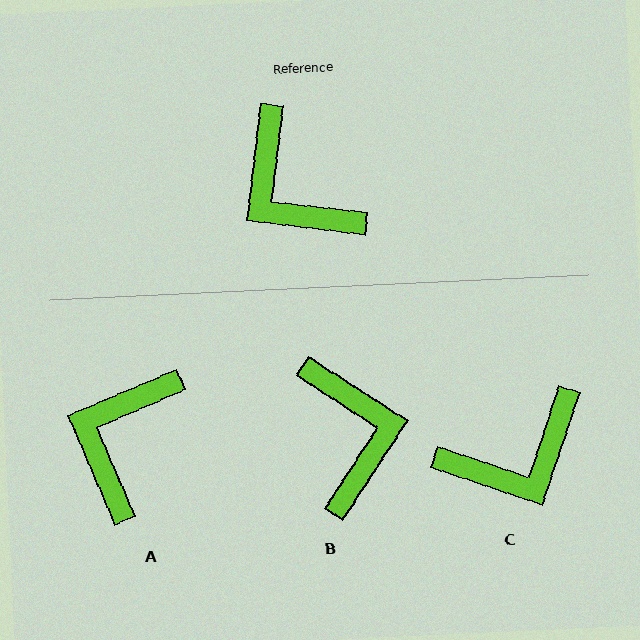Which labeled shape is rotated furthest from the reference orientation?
B, about 154 degrees away.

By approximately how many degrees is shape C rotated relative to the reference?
Approximately 78 degrees counter-clockwise.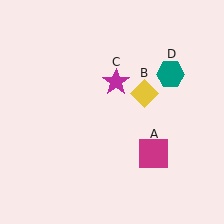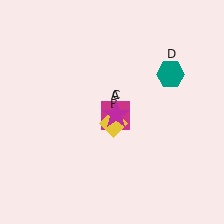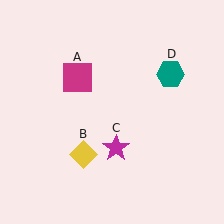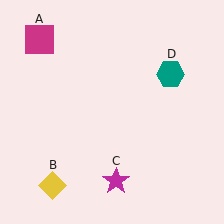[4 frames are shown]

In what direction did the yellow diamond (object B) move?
The yellow diamond (object B) moved down and to the left.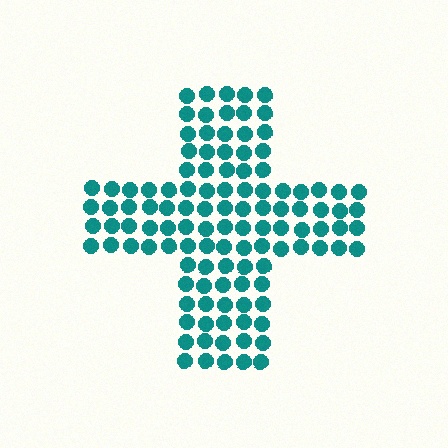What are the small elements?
The small elements are circles.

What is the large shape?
The large shape is a cross.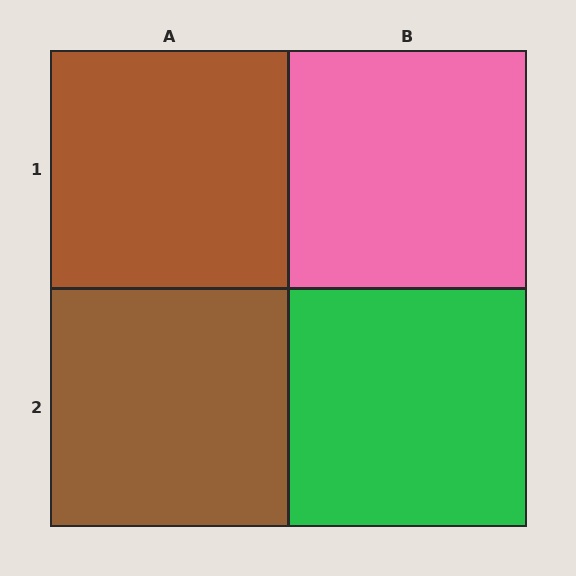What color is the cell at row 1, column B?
Pink.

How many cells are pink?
1 cell is pink.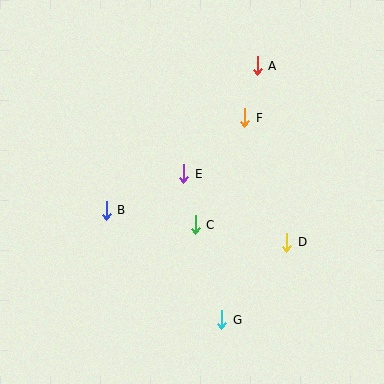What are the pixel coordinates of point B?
Point B is at (106, 210).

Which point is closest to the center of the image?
Point E at (184, 174) is closest to the center.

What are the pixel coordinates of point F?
Point F is at (245, 118).